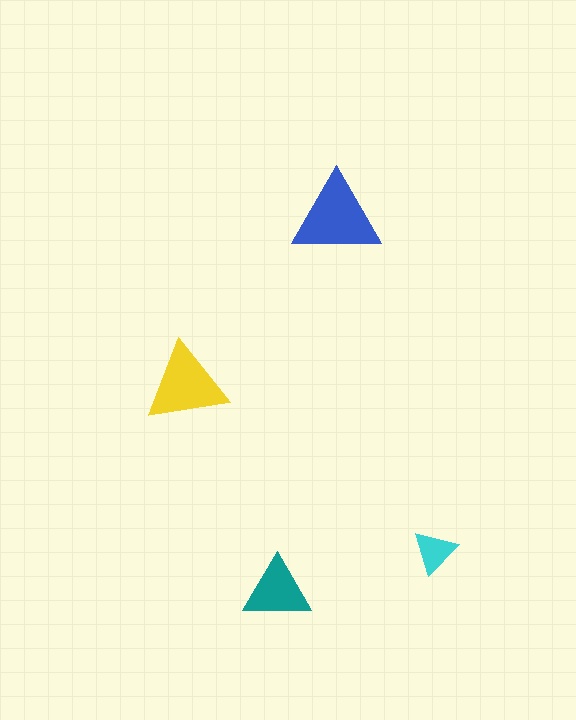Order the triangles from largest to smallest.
the blue one, the yellow one, the teal one, the cyan one.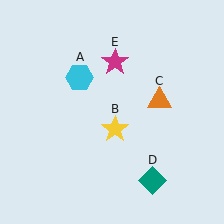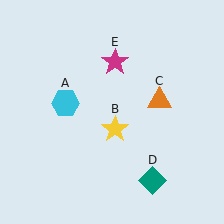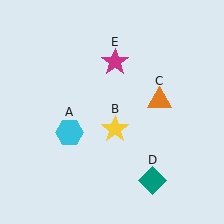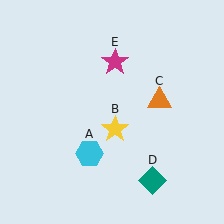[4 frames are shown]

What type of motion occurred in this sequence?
The cyan hexagon (object A) rotated counterclockwise around the center of the scene.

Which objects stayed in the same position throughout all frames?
Yellow star (object B) and orange triangle (object C) and teal diamond (object D) and magenta star (object E) remained stationary.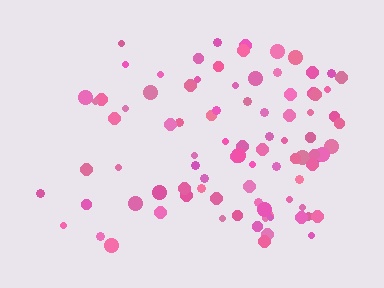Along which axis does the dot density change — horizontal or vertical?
Horizontal.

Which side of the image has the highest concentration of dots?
The right.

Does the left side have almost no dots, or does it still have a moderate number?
Still a moderate number, just noticeably fewer than the right.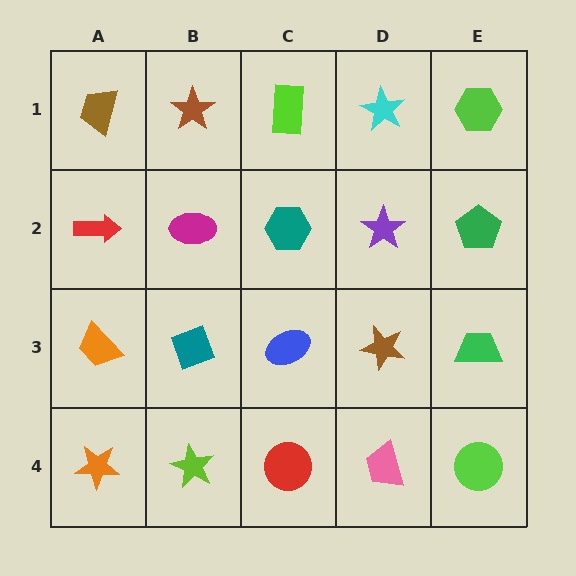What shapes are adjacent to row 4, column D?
A brown star (row 3, column D), a red circle (row 4, column C), a lime circle (row 4, column E).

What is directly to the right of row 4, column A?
A lime star.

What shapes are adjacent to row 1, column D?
A purple star (row 2, column D), a lime rectangle (row 1, column C), a lime hexagon (row 1, column E).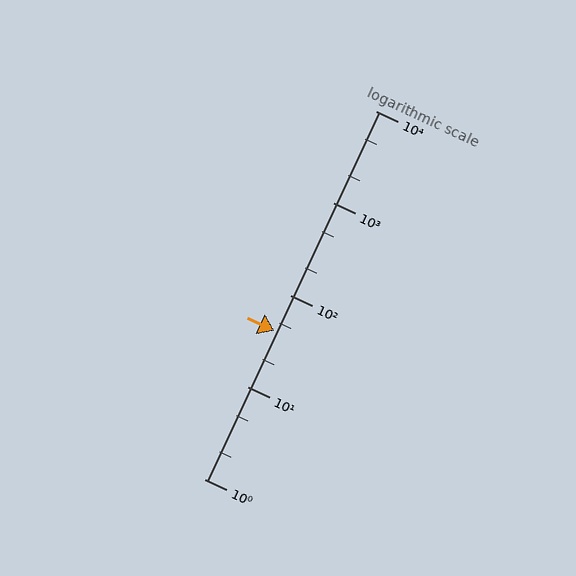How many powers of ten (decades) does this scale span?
The scale spans 4 decades, from 1 to 10000.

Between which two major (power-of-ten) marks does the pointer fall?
The pointer is between 10 and 100.